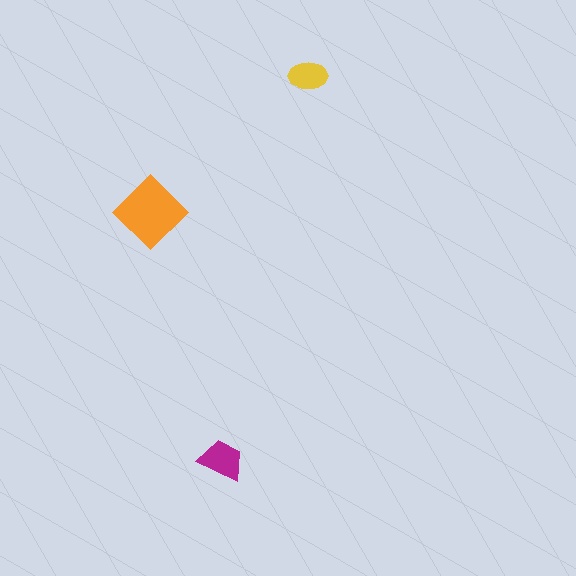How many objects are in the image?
There are 3 objects in the image.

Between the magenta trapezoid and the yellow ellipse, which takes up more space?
The magenta trapezoid.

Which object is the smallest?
The yellow ellipse.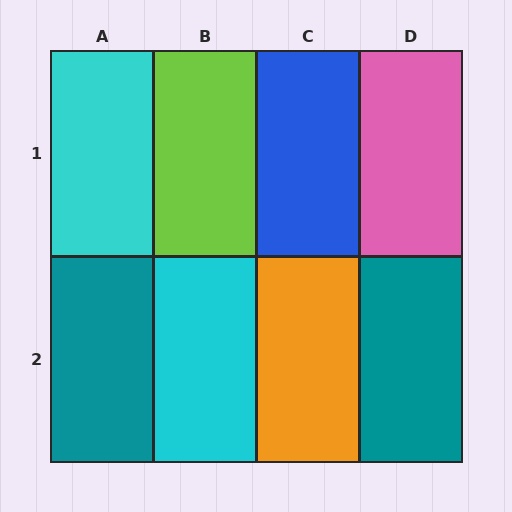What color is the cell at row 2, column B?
Cyan.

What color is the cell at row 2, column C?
Orange.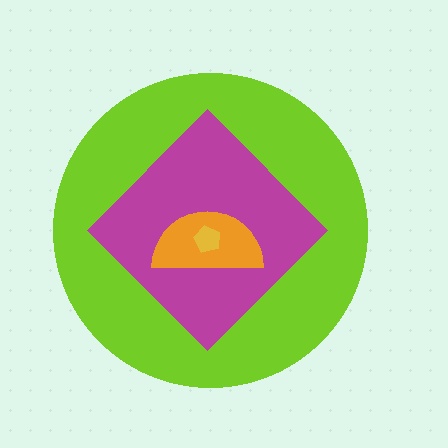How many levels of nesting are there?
4.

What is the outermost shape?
The lime circle.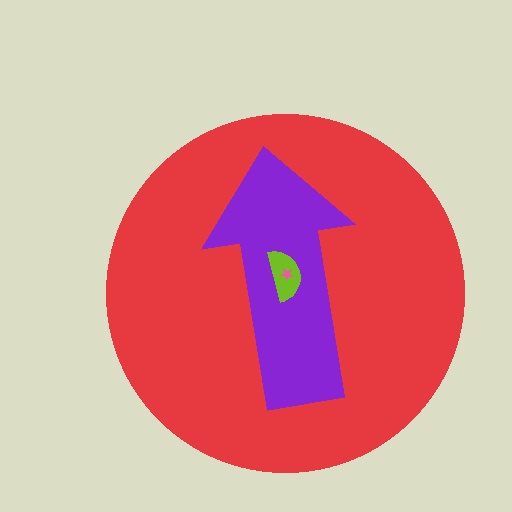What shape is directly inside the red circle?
The purple arrow.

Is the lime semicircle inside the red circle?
Yes.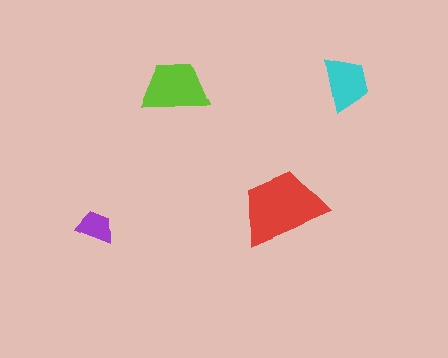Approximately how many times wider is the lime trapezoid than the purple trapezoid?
About 2 times wider.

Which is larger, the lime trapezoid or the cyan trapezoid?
The lime one.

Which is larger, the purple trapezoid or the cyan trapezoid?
The cyan one.